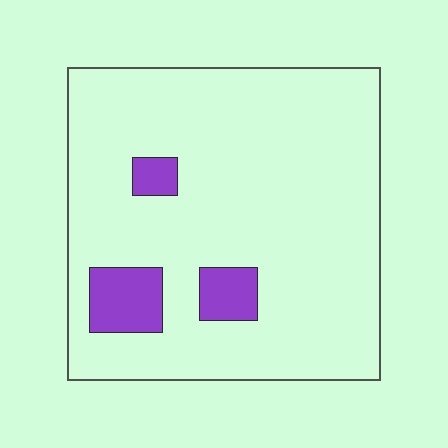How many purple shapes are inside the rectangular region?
3.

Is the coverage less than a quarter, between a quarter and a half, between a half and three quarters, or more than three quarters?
Less than a quarter.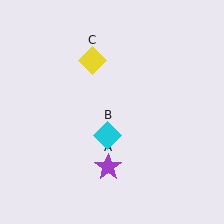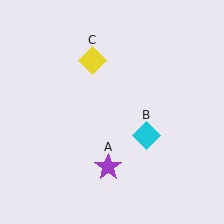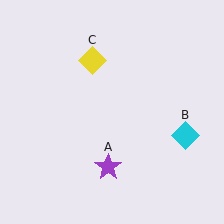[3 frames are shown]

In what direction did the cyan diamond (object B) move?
The cyan diamond (object B) moved right.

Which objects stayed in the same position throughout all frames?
Purple star (object A) and yellow diamond (object C) remained stationary.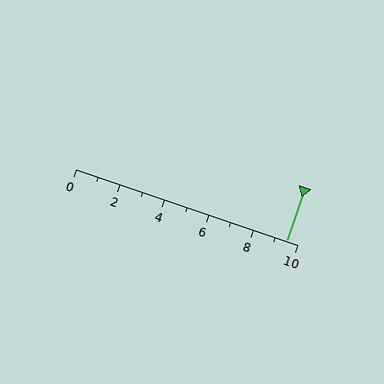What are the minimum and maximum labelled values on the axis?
The axis runs from 0 to 10.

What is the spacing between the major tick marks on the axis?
The major ticks are spaced 2 apart.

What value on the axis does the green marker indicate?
The marker indicates approximately 9.5.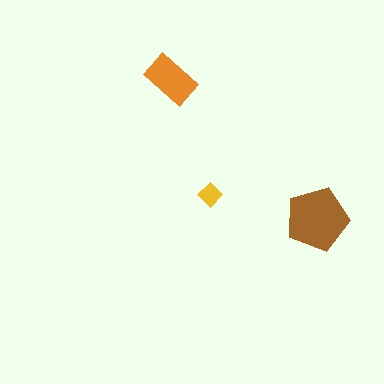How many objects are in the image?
There are 3 objects in the image.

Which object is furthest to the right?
The brown pentagon is rightmost.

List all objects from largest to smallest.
The brown pentagon, the orange rectangle, the yellow diamond.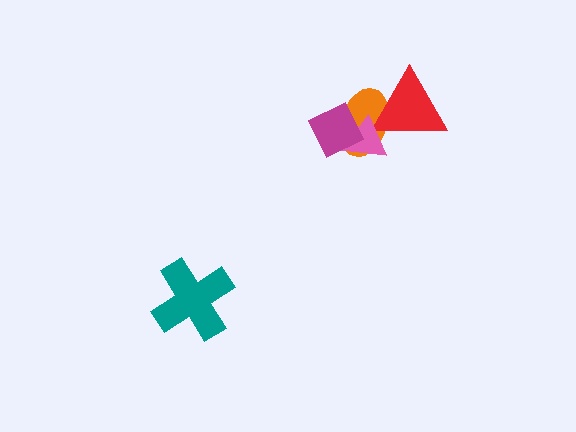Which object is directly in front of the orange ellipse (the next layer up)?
The red triangle is directly in front of the orange ellipse.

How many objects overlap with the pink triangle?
3 objects overlap with the pink triangle.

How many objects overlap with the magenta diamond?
2 objects overlap with the magenta diamond.